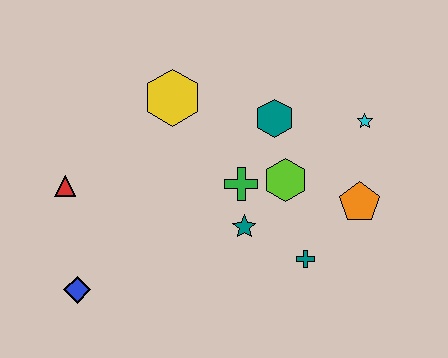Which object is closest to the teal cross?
The teal star is closest to the teal cross.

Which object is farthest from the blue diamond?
The cyan star is farthest from the blue diamond.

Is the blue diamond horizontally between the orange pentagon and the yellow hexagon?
No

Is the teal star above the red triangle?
No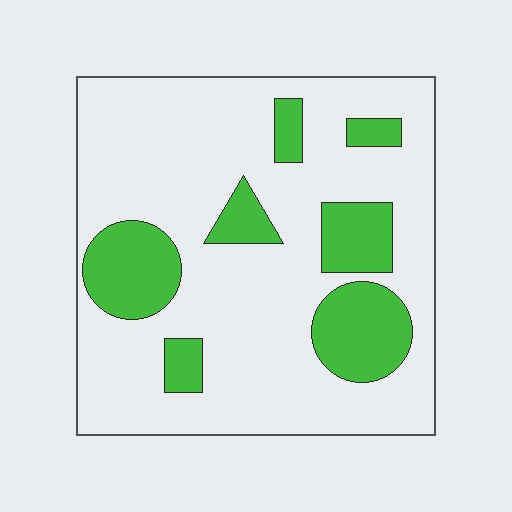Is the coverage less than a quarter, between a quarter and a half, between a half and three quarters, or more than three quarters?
Less than a quarter.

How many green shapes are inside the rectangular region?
7.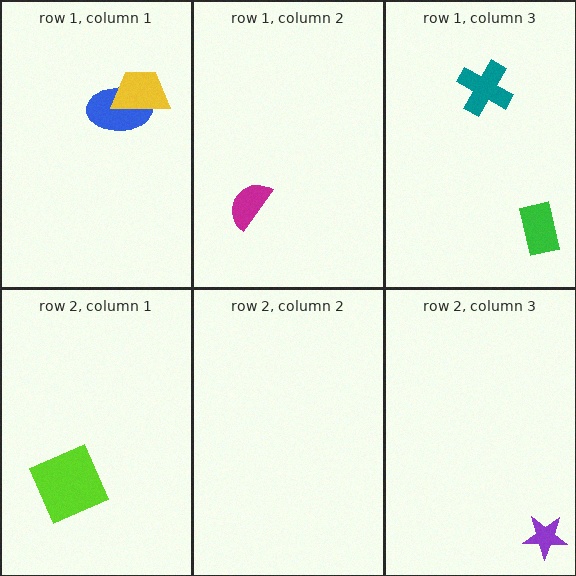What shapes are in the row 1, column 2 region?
The magenta semicircle.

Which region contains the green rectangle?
The row 1, column 3 region.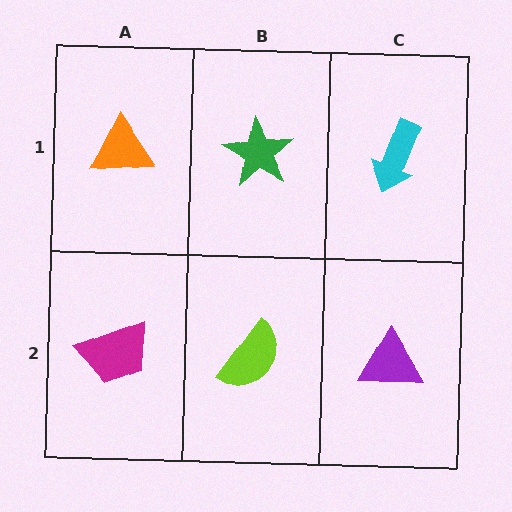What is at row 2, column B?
A lime semicircle.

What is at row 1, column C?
A cyan arrow.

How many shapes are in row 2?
3 shapes.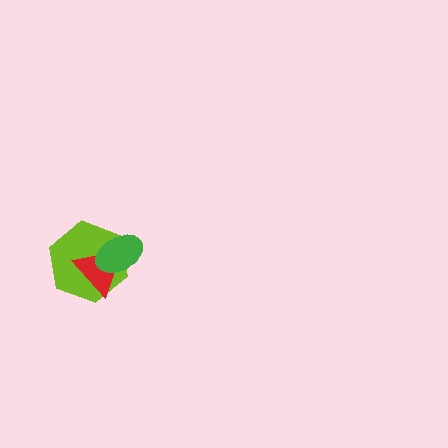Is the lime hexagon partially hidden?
Yes, it is partially covered by another shape.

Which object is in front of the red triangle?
The green ellipse is in front of the red triangle.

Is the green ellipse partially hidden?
No, no other shape covers it.